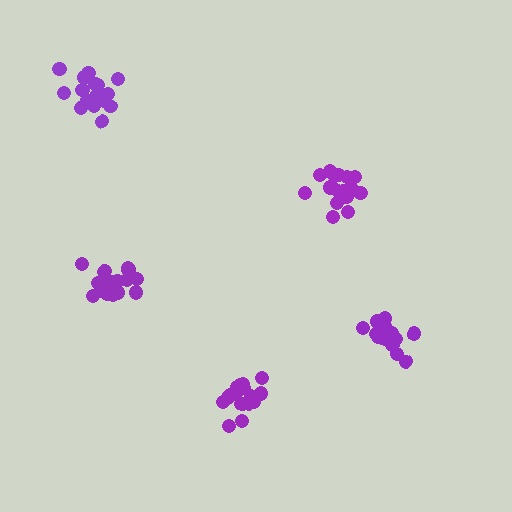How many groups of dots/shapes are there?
There are 5 groups.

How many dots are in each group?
Group 1: 17 dots, Group 2: 17 dots, Group 3: 18 dots, Group 4: 18 dots, Group 5: 16 dots (86 total).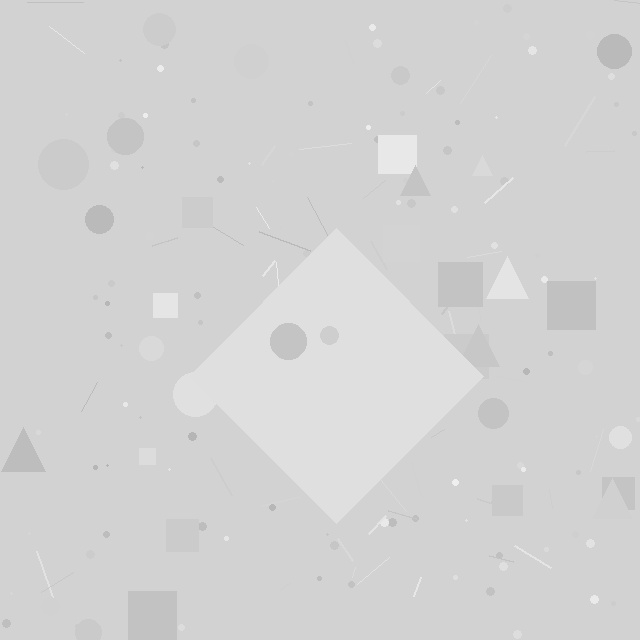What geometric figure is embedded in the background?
A diamond is embedded in the background.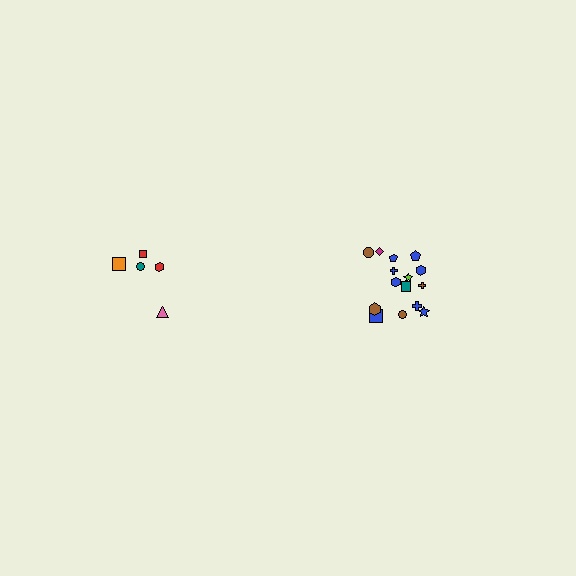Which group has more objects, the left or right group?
The right group.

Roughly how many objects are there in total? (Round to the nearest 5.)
Roughly 20 objects in total.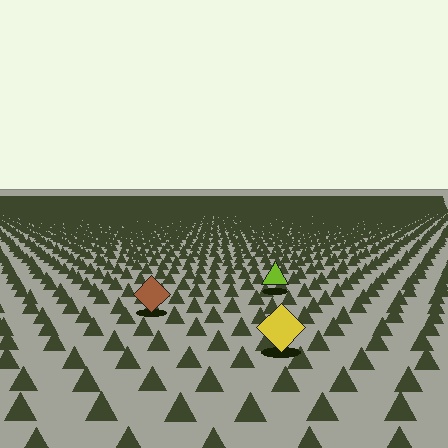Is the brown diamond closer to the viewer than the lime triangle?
Yes. The brown diamond is closer — you can tell from the texture gradient: the ground texture is coarser near it.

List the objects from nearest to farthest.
From nearest to farthest: the yellow diamond, the brown diamond, the lime triangle.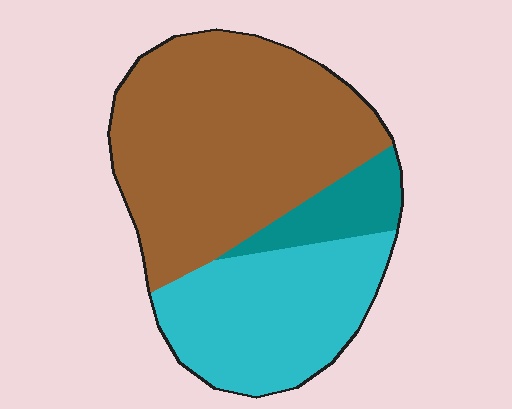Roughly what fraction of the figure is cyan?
Cyan covers 33% of the figure.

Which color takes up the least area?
Teal, at roughly 10%.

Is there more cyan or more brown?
Brown.